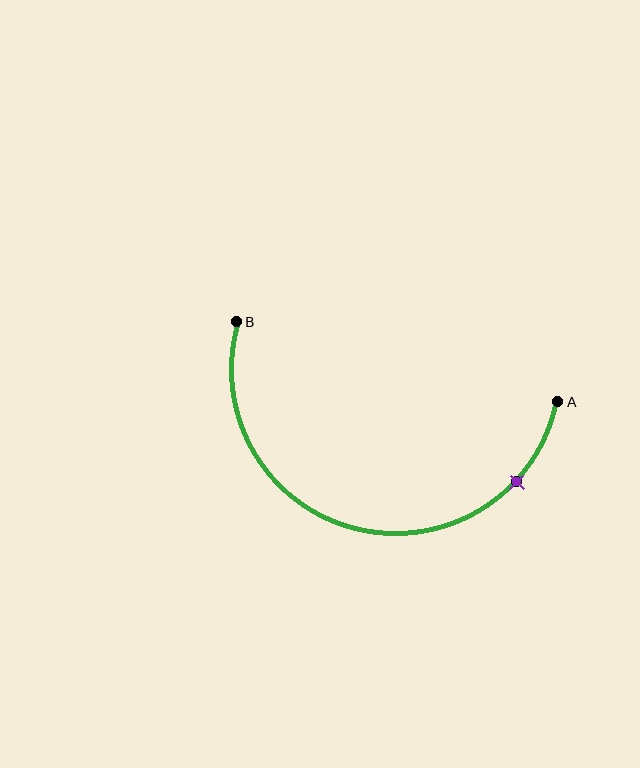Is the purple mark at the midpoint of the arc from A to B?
No. The purple mark lies on the arc but is closer to endpoint A. The arc midpoint would be at the point on the curve equidistant along the arc from both A and B.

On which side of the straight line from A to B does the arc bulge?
The arc bulges below the straight line connecting A and B.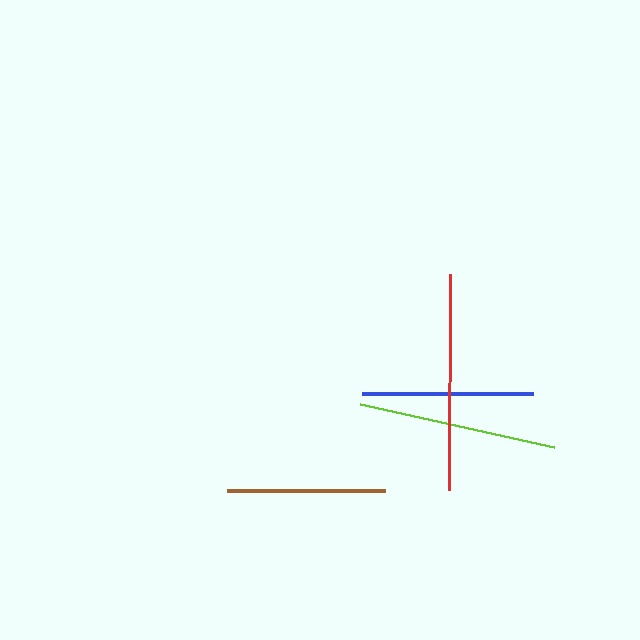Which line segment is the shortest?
The brown line is the shortest at approximately 158 pixels.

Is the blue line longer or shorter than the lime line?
The lime line is longer than the blue line.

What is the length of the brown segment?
The brown segment is approximately 158 pixels long.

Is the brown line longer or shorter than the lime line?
The lime line is longer than the brown line.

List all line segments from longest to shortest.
From longest to shortest: red, lime, blue, brown.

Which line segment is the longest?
The red line is the longest at approximately 216 pixels.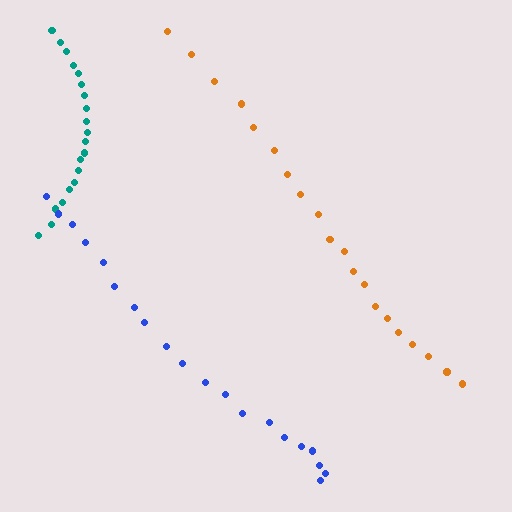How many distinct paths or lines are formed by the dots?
There are 3 distinct paths.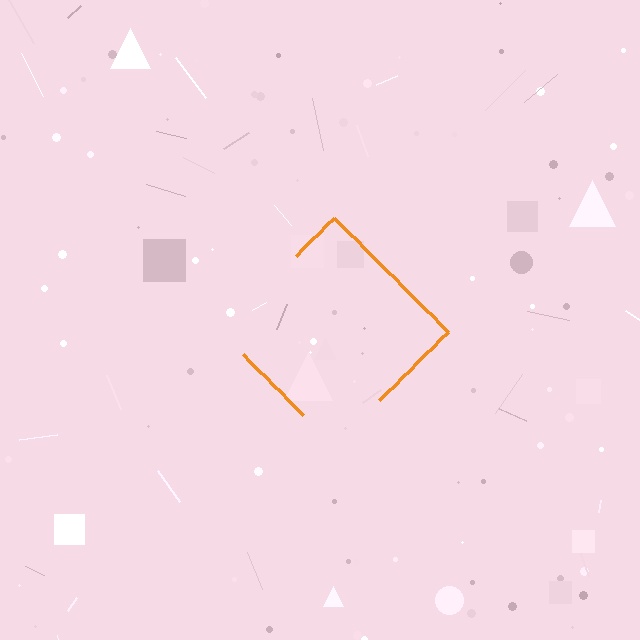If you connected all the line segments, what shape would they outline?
They would outline a diamond.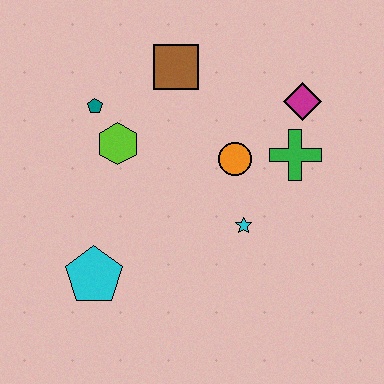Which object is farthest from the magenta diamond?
The cyan pentagon is farthest from the magenta diamond.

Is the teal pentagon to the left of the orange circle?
Yes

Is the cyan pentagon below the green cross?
Yes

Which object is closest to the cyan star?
The orange circle is closest to the cyan star.